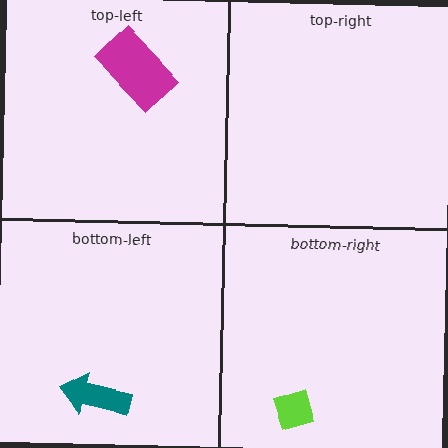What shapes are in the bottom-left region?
The teal arrow.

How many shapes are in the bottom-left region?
1.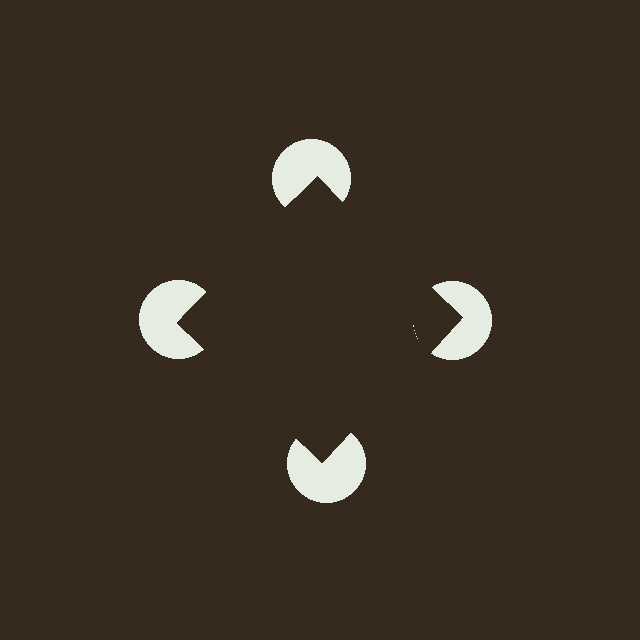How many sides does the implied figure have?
4 sides.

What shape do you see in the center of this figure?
An illusory square — its edges are inferred from the aligned wedge cuts in the pac-man discs, not physically drawn.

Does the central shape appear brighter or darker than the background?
It typically appears slightly darker than the background, even though no actual brightness change is drawn.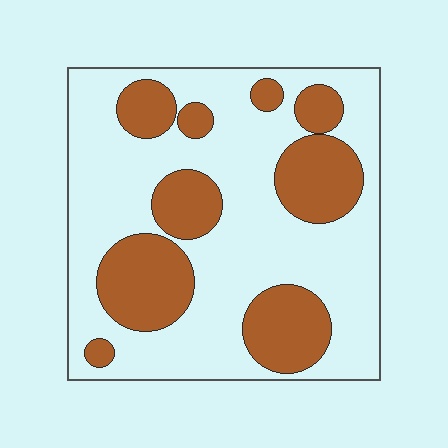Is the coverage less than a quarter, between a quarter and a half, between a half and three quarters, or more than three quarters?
Between a quarter and a half.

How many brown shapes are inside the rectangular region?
9.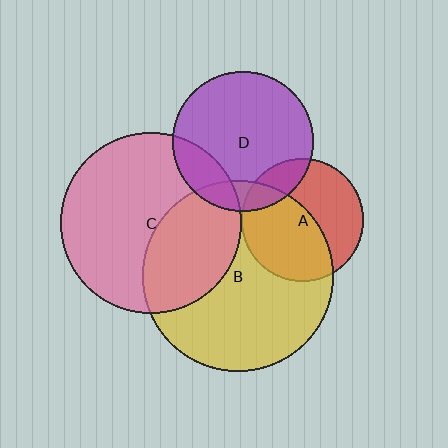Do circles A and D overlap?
Yes.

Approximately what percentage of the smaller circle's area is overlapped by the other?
Approximately 15%.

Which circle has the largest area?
Circle B (yellow).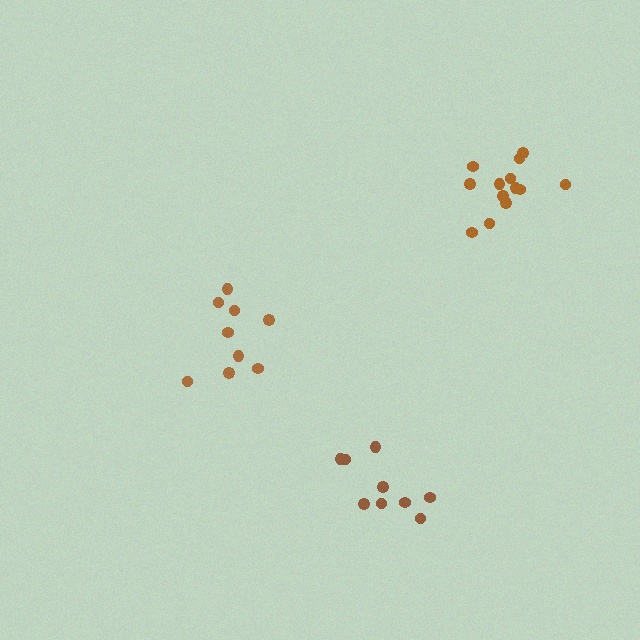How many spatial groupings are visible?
There are 3 spatial groupings.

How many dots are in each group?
Group 1: 9 dots, Group 2: 9 dots, Group 3: 13 dots (31 total).